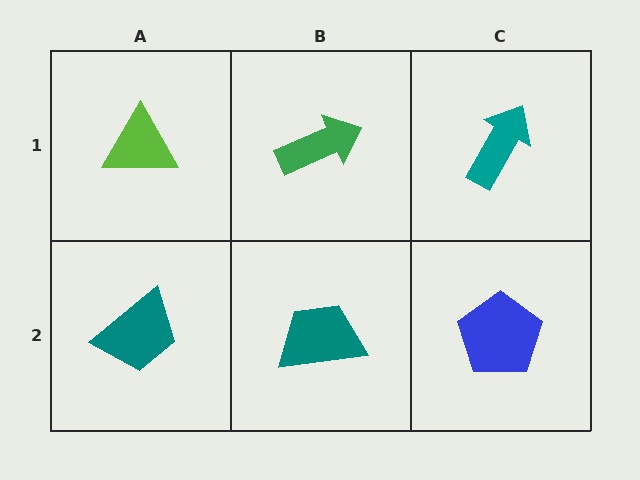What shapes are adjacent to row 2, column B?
A green arrow (row 1, column B), a teal trapezoid (row 2, column A), a blue pentagon (row 2, column C).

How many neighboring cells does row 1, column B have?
3.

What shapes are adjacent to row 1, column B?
A teal trapezoid (row 2, column B), a lime triangle (row 1, column A), a teal arrow (row 1, column C).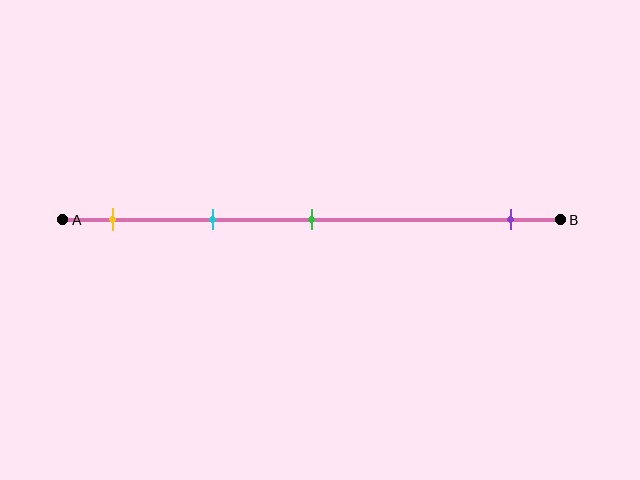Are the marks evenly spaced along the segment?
No, the marks are not evenly spaced.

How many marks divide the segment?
There are 4 marks dividing the segment.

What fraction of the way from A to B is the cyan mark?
The cyan mark is approximately 30% (0.3) of the way from A to B.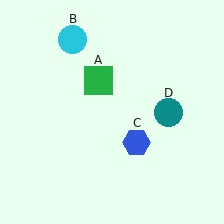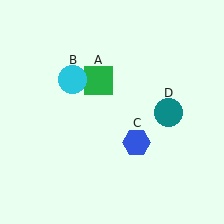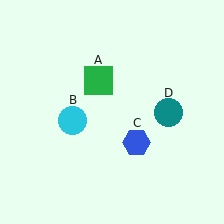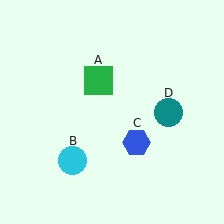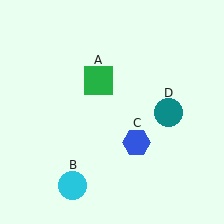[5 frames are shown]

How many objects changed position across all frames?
1 object changed position: cyan circle (object B).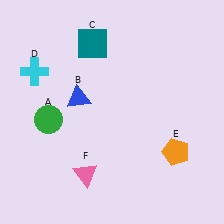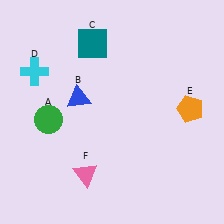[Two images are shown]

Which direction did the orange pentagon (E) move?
The orange pentagon (E) moved up.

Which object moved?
The orange pentagon (E) moved up.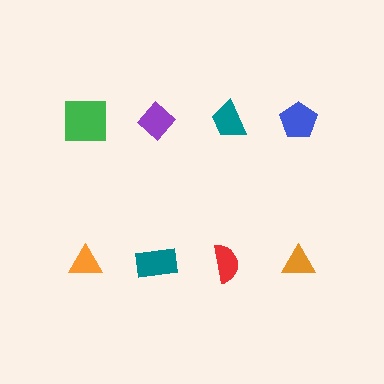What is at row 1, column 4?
A blue pentagon.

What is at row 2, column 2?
A teal rectangle.